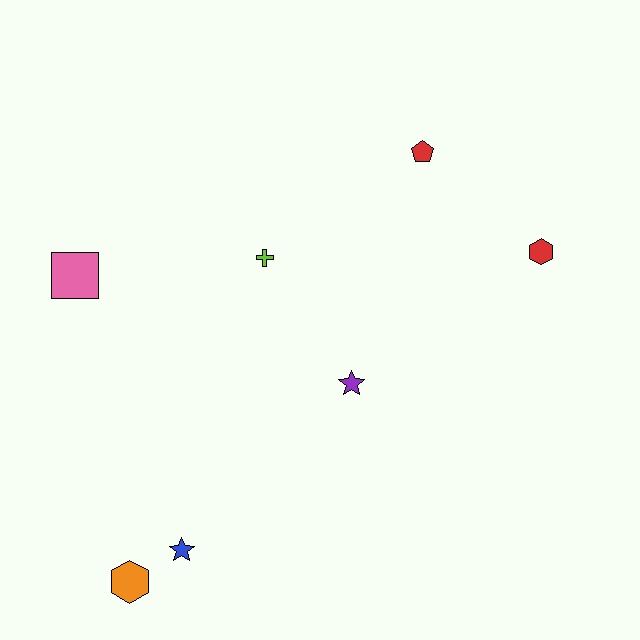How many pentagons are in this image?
There is 1 pentagon.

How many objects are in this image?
There are 7 objects.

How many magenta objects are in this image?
There are no magenta objects.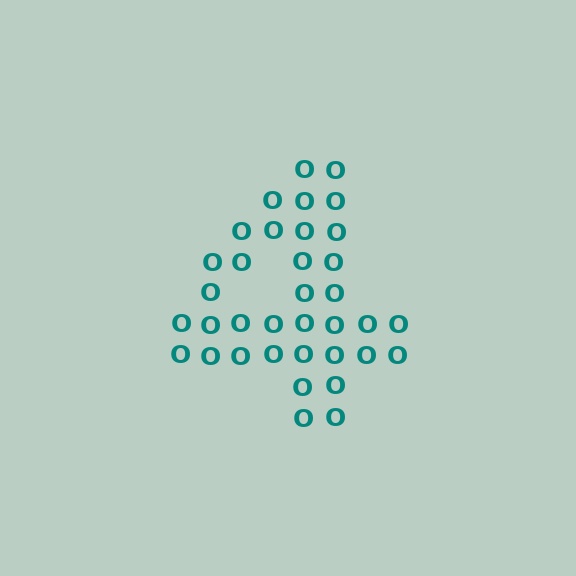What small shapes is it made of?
It is made of small letter O's.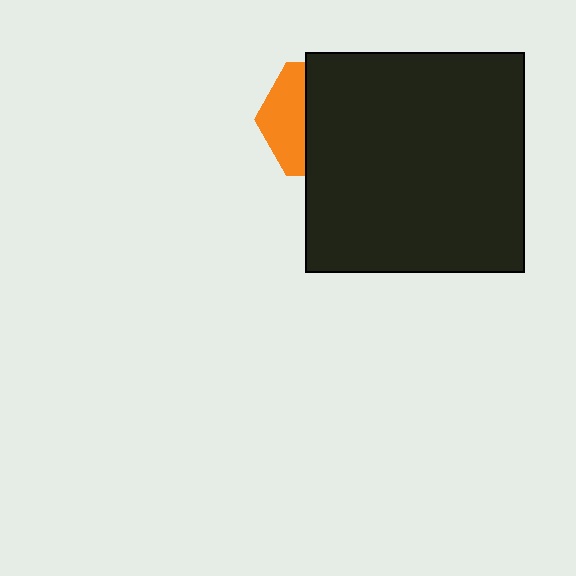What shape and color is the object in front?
The object in front is a black square.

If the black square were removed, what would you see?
You would see the complete orange hexagon.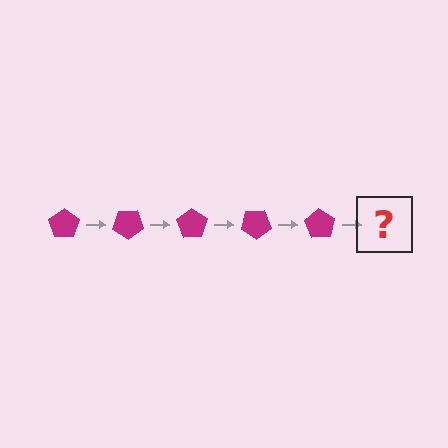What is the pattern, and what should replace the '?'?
The pattern is that the pentagon rotates 35 degrees each step. The '?' should be a magenta pentagon rotated 175 degrees.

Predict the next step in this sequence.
The next step is a magenta pentagon rotated 175 degrees.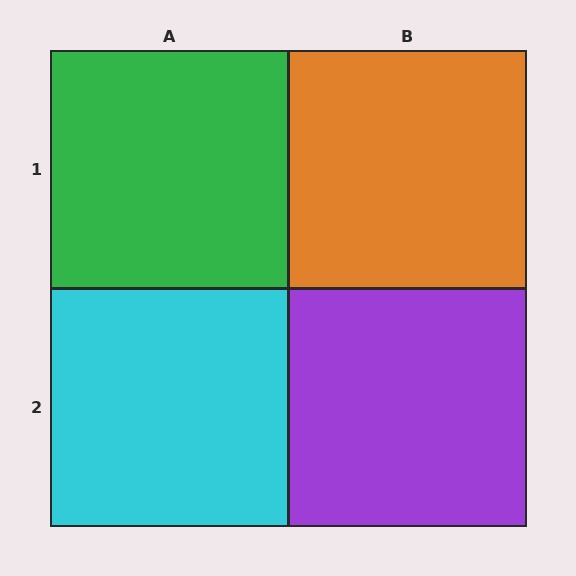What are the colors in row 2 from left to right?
Cyan, purple.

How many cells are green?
1 cell is green.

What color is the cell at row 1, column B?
Orange.